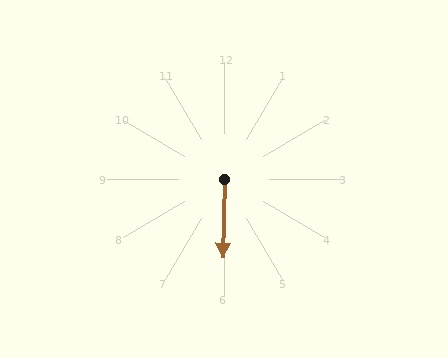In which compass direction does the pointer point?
South.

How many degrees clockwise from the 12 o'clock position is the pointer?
Approximately 181 degrees.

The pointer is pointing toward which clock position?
Roughly 6 o'clock.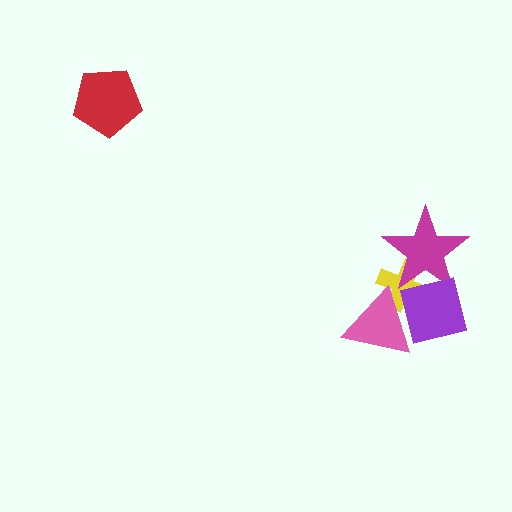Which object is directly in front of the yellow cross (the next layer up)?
The magenta star is directly in front of the yellow cross.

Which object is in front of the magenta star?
The purple square is in front of the magenta star.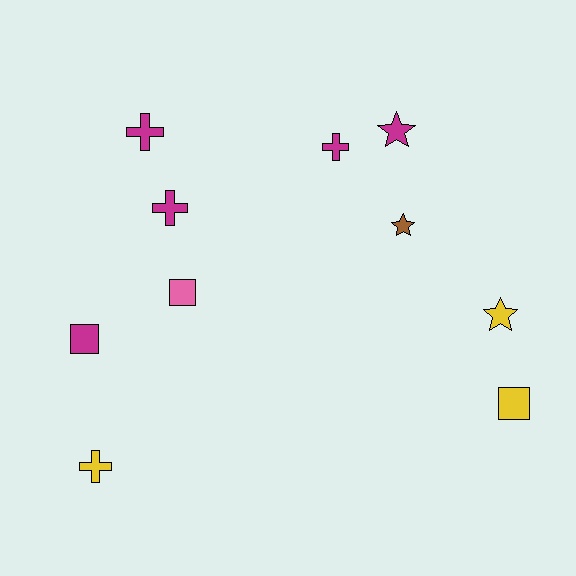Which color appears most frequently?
Magenta, with 5 objects.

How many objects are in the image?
There are 10 objects.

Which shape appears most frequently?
Cross, with 4 objects.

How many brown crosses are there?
There are no brown crosses.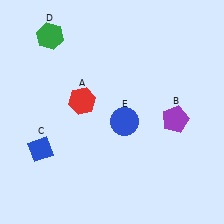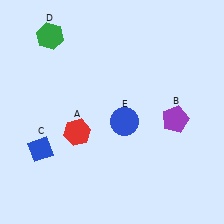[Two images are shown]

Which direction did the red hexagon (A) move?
The red hexagon (A) moved down.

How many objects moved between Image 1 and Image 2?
1 object moved between the two images.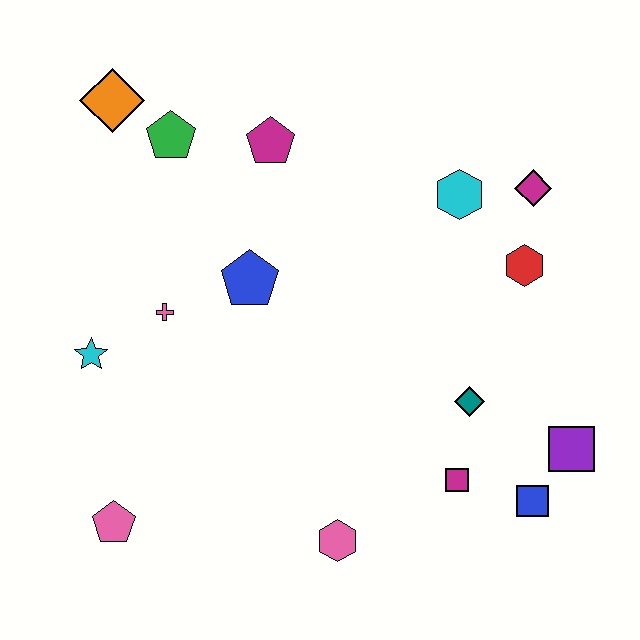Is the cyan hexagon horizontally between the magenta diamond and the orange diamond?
Yes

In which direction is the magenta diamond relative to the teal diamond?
The magenta diamond is above the teal diamond.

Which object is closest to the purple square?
The blue square is closest to the purple square.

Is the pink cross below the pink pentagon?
No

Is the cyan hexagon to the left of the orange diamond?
No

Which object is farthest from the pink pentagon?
The magenta diamond is farthest from the pink pentagon.